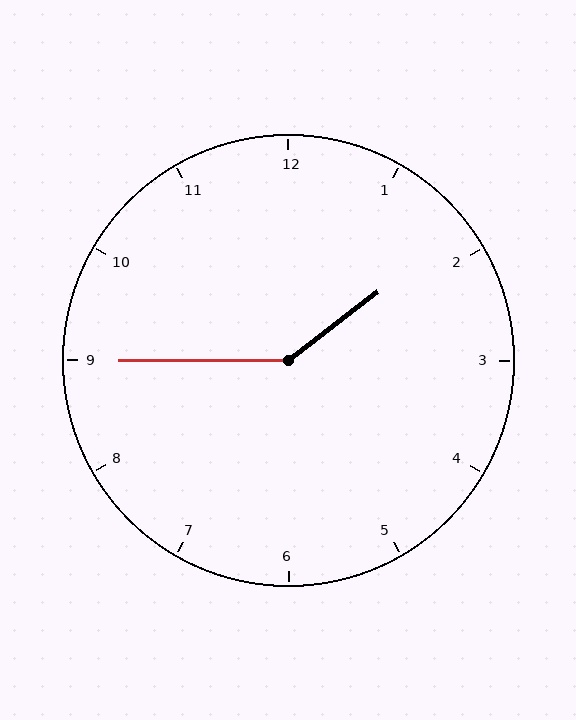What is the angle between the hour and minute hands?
Approximately 142 degrees.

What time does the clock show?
1:45.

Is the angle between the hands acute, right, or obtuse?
It is obtuse.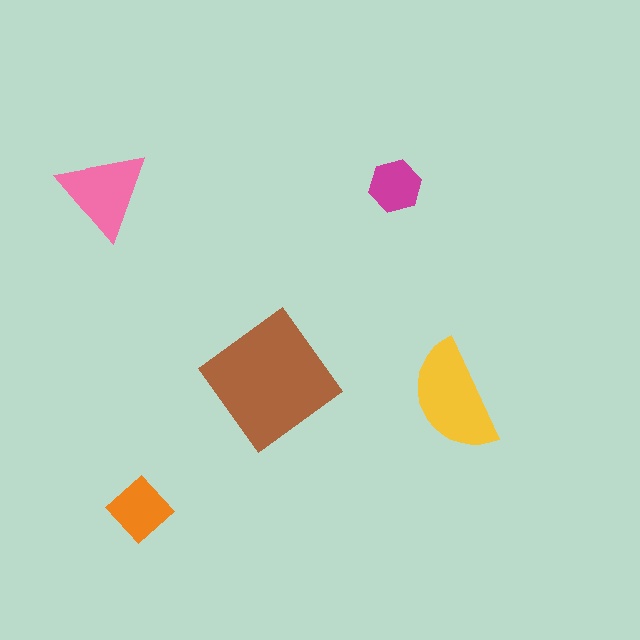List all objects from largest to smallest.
The brown diamond, the yellow semicircle, the pink triangle, the orange diamond, the magenta hexagon.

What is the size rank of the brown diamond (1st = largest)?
1st.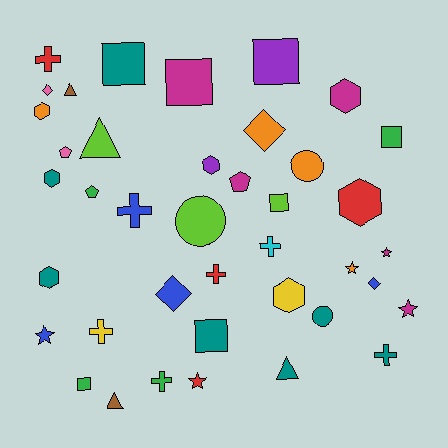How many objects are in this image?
There are 40 objects.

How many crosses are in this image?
There are 7 crosses.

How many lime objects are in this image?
There are 3 lime objects.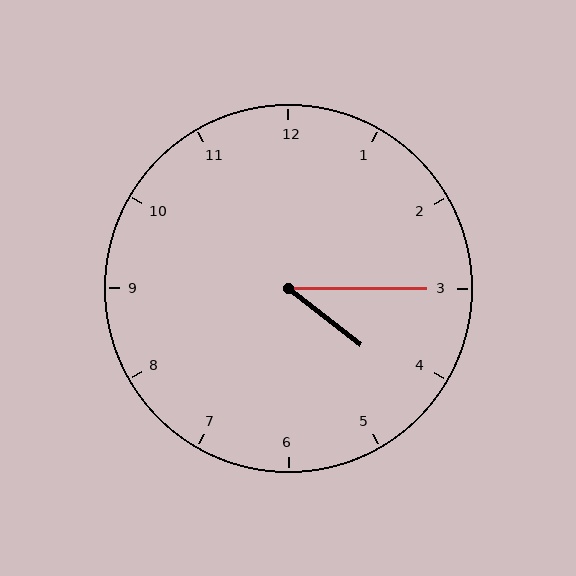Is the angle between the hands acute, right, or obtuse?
It is acute.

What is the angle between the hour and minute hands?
Approximately 38 degrees.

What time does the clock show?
4:15.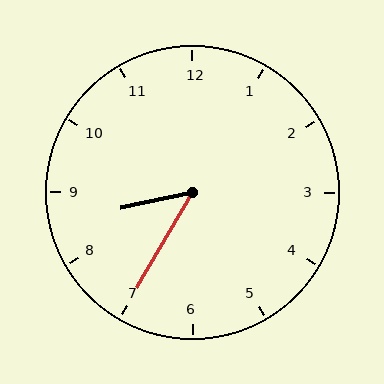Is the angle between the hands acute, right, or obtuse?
It is acute.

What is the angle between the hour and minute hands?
Approximately 48 degrees.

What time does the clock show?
8:35.